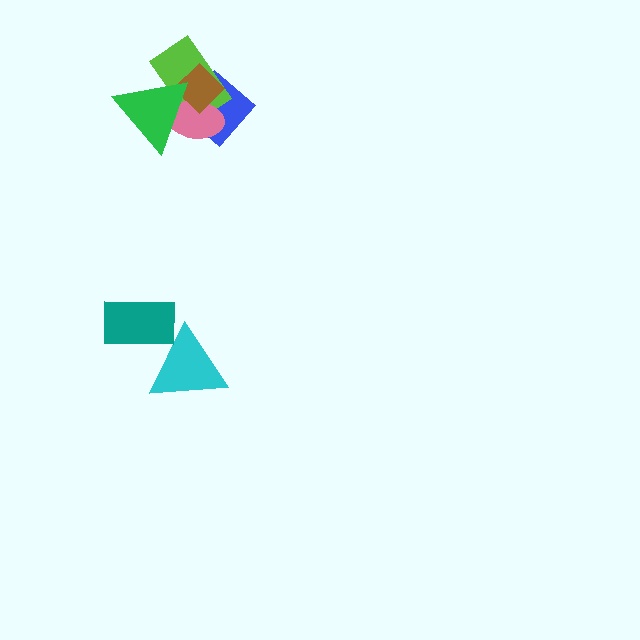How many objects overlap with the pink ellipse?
4 objects overlap with the pink ellipse.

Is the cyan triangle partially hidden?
Yes, it is partially covered by another shape.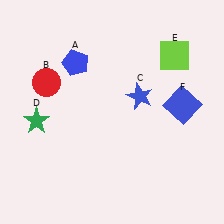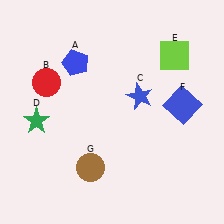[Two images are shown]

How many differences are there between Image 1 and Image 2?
There is 1 difference between the two images.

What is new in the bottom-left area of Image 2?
A brown circle (G) was added in the bottom-left area of Image 2.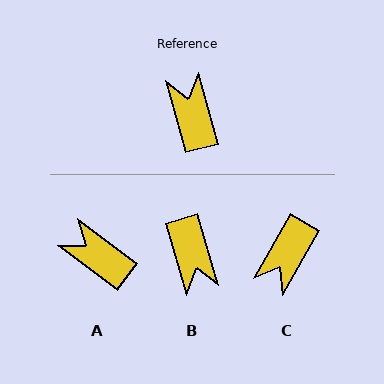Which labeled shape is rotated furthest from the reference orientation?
B, about 179 degrees away.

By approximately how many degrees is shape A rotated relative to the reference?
Approximately 38 degrees counter-clockwise.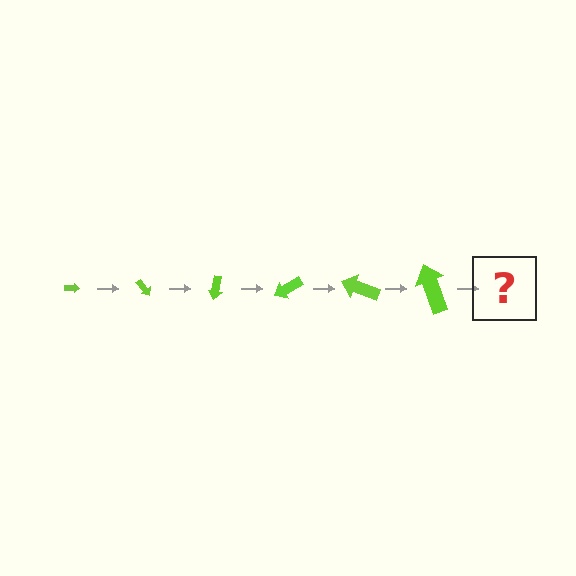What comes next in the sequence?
The next element should be an arrow, larger than the previous one and rotated 300 degrees from the start.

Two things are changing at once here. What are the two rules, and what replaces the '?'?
The two rules are that the arrow grows larger each step and it rotates 50 degrees each step. The '?' should be an arrow, larger than the previous one and rotated 300 degrees from the start.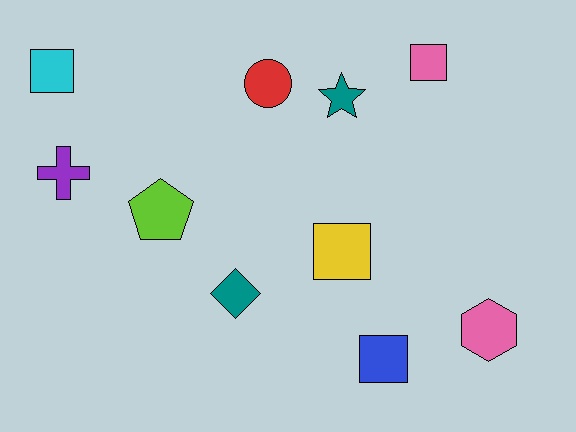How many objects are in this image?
There are 10 objects.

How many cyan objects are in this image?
There is 1 cyan object.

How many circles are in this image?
There is 1 circle.